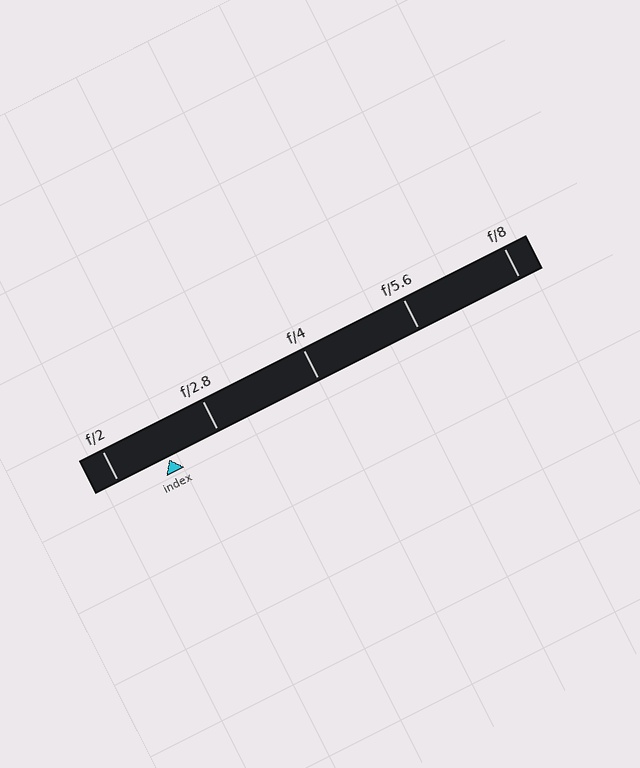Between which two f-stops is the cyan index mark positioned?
The index mark is between f/2 and f/2.8.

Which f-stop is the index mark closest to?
The index mark is closest to f/2.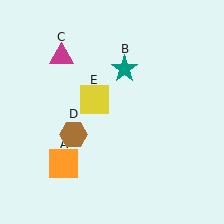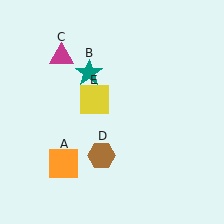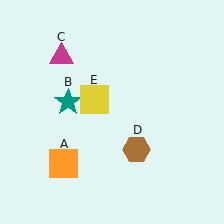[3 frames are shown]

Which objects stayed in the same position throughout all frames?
Orange square (object A) and magenta triangle (object C) and yellow square (object E) remained stationary.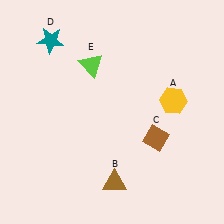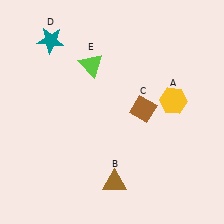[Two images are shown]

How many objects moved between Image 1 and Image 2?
1 object moved between the two images.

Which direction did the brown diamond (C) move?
The brown diamond (C) moved up.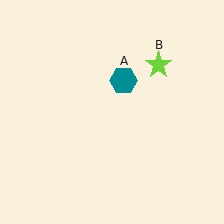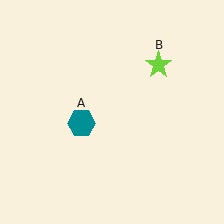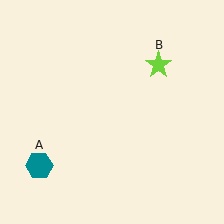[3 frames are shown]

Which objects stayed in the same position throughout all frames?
Lime star (object B) remained stationary.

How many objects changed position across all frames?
1 object changed position: teal hexagon (object A).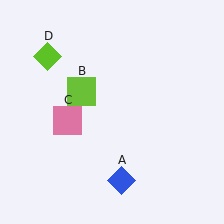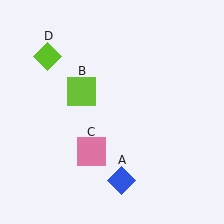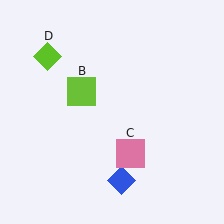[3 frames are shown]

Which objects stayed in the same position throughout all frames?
Blue diamond (object A) and lime square (object B) and lime diamond (object D) remained stationary.